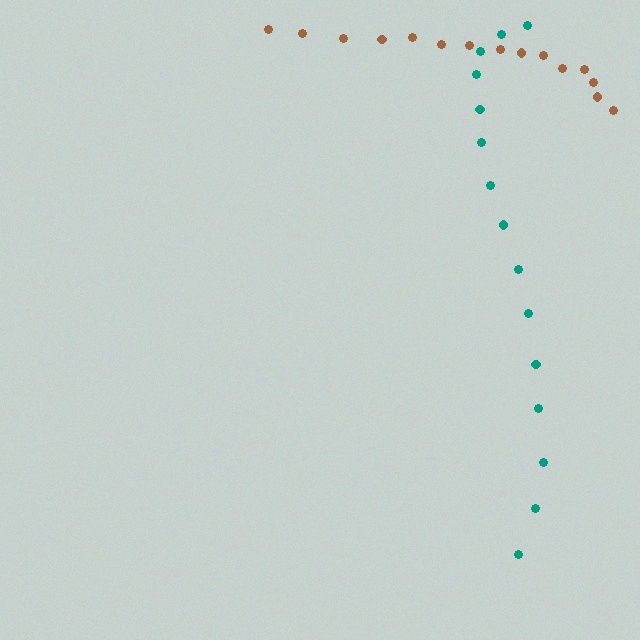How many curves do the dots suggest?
There are 2 distinct paths.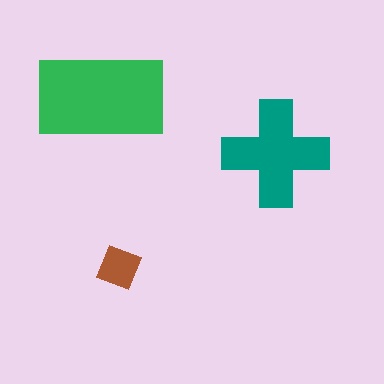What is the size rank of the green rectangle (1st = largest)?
1st.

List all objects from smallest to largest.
The brown diamond, the teal cross, the green rectangle.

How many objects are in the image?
There are 3 objects in the image.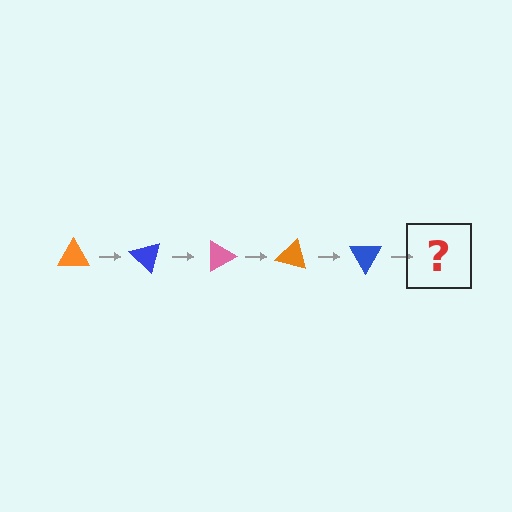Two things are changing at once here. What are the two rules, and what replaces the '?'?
The two rules are that it rotates 45 degrees each step and the color cycles through orange, blue, and pink. The '?' should be a pink triangle, rotated 225 degrees from the start.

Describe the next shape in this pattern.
It should be a pink triangle, rotated 225 degrees from the start.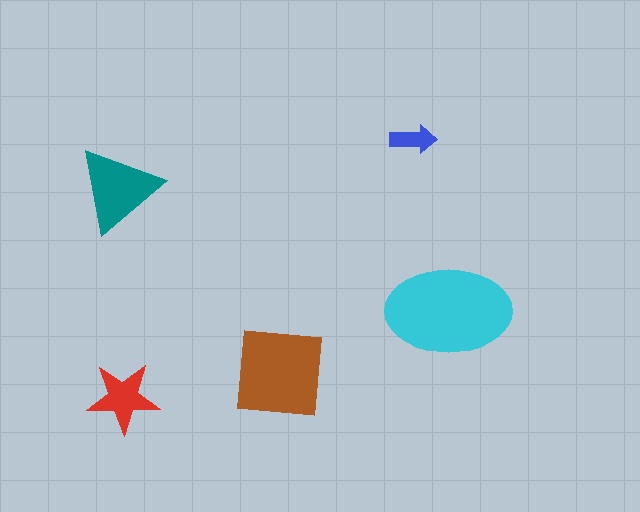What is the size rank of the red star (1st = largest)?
4th.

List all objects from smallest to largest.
The blue arrow, the red star, the teal triangle, the brown square, the cyan ellipse.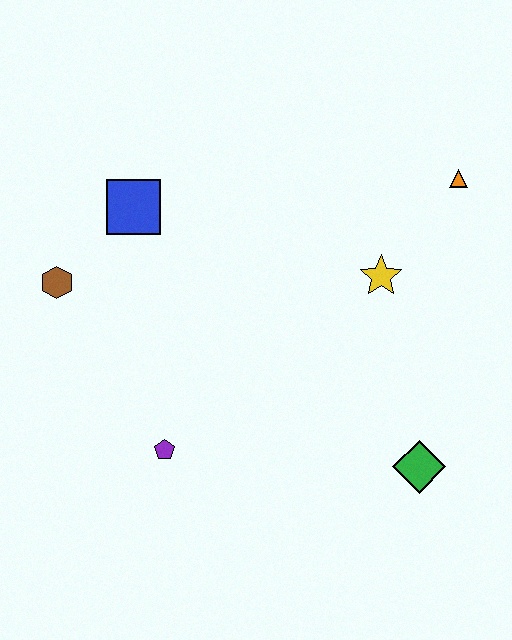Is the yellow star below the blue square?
Yes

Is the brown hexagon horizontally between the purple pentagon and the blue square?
No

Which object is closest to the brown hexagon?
The blue square is closest to the brown hexagon.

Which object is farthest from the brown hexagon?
The orange triangle is farthest from the brown hexagon.